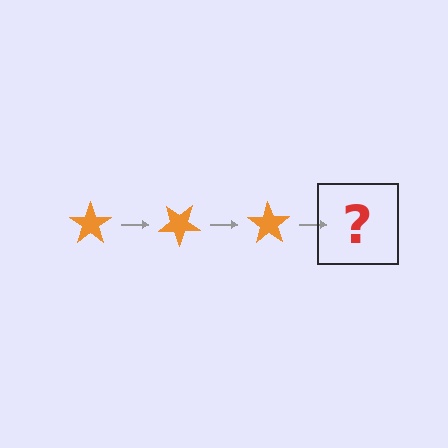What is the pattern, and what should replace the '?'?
The pattern is that the star rotates 35 degrees each step. The '?' should be an orange star rotated 105 degrees.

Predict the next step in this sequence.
The next step is an orange star rotated 105 degrees.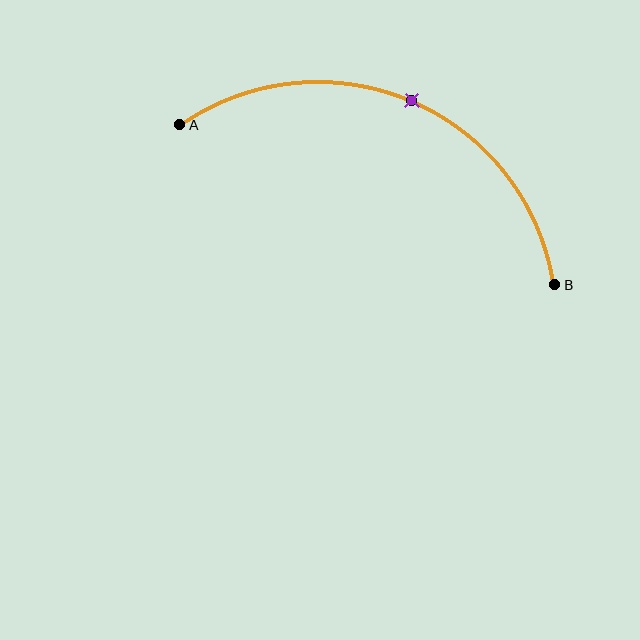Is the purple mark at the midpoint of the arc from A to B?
Yes. The purple mark lies on the arc at equal arc-length from both A and B — it is the arc midpoint.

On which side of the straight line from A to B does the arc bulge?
The arc bulges above the straight line connecting A and B.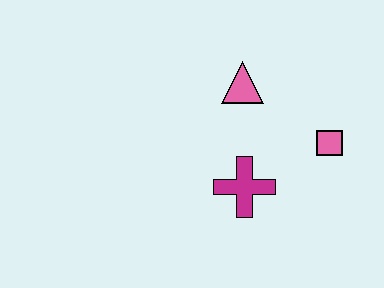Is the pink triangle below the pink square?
No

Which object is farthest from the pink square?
The pink triangle is farthest from the pink square.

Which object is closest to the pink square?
The magenta cross is closest to the pink square.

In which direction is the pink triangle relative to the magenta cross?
The pink triangle is above the magenta cross.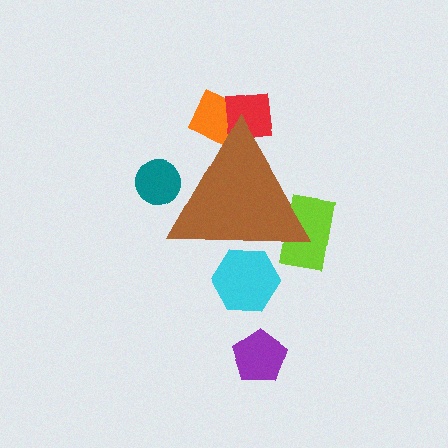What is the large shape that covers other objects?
A brown triangle.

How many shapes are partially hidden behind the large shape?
5 shapes are partially hidden.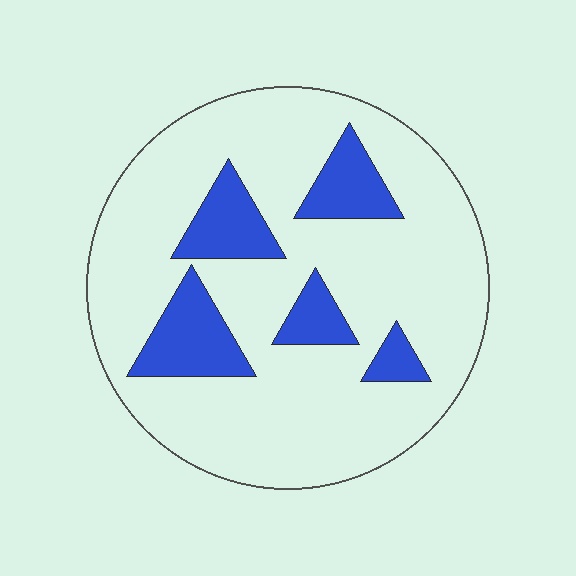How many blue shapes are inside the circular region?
5.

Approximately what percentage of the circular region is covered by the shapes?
Approximately 20%.